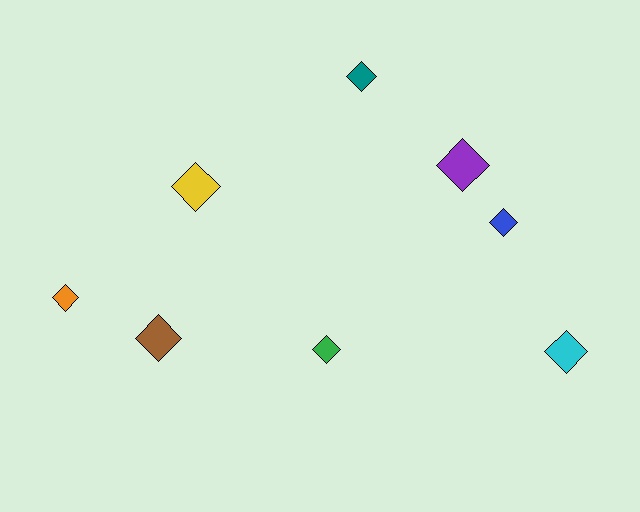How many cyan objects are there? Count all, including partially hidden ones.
There is 1 cyan object.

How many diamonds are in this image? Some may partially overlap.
There are 8 diamonds.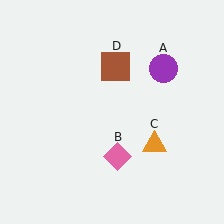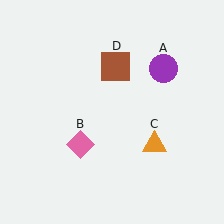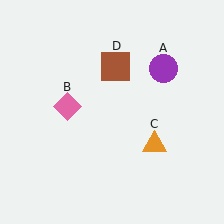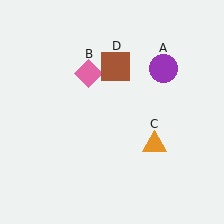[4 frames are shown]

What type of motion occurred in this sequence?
The pink diamond (object B) rotated clockwise around the center of the scene.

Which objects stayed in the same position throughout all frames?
Purple circle (object A) and orange triangle (object C) and brown square (object D) remained stationary.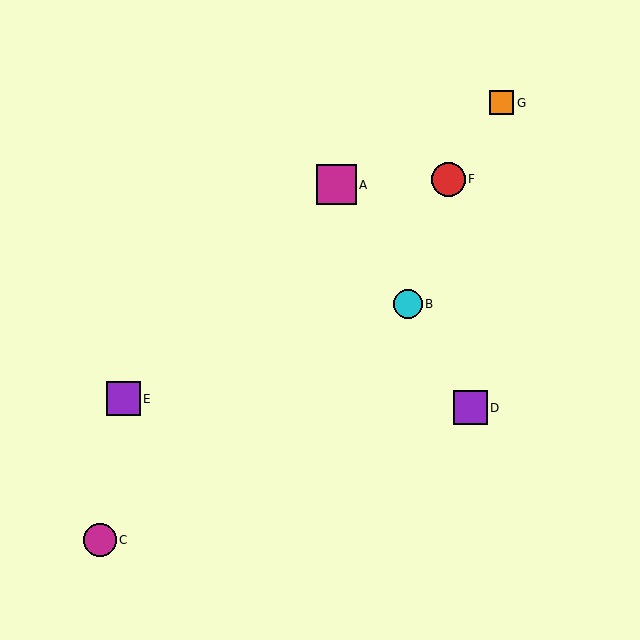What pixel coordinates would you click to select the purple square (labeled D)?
Click at (470, 408) to select the purple square D.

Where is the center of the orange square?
The center of the orange square is at (502, 103).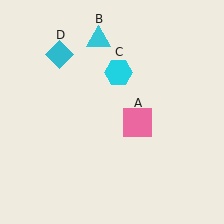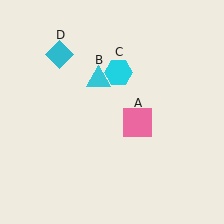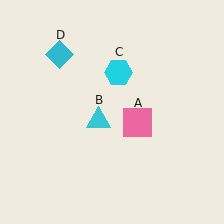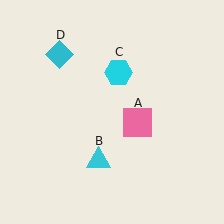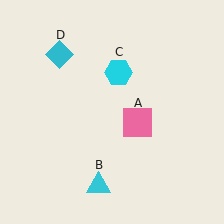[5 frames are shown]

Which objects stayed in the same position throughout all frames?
Pink square (object A) and cyan hexagon (object C) and cyan diamond (object D) remained stationary.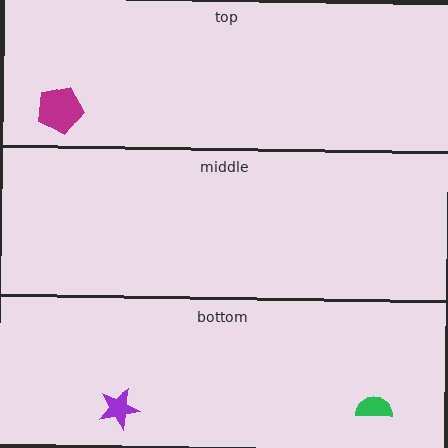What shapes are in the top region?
The magenta pentagon.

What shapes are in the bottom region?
The purple star, the green semicircle.